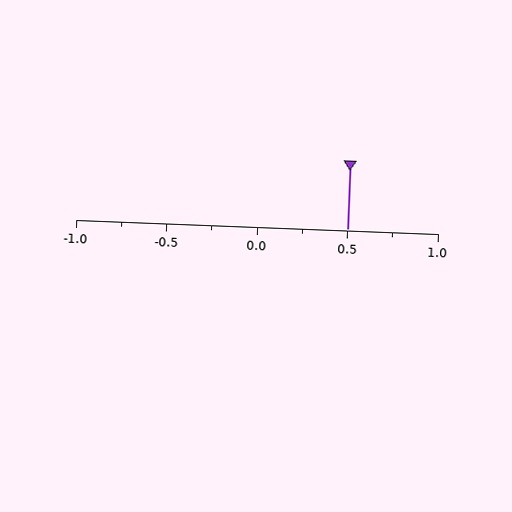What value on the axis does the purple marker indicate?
The marker indicates approximately 0.5.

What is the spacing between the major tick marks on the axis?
The major ticks are spaced 0.5 apart.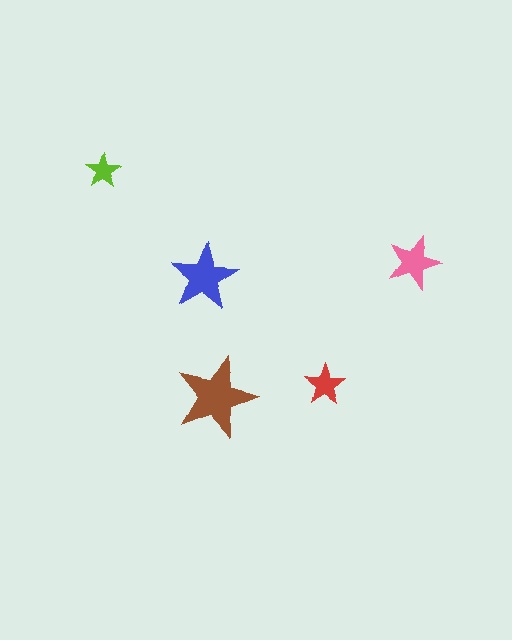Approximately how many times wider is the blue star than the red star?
About 1.5 times wider.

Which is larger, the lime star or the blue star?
The blue one.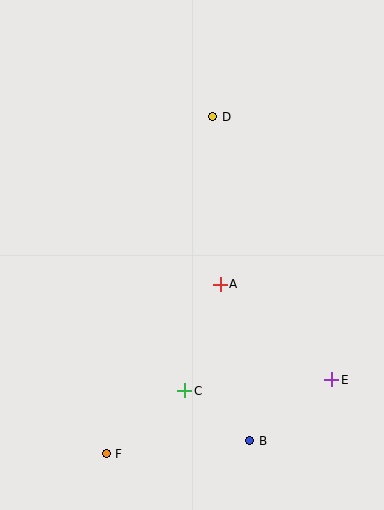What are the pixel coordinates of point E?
Point E is at (332, 380).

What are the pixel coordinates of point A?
Point A is at (220, 284).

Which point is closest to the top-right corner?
Point D is closest to the top-right corner.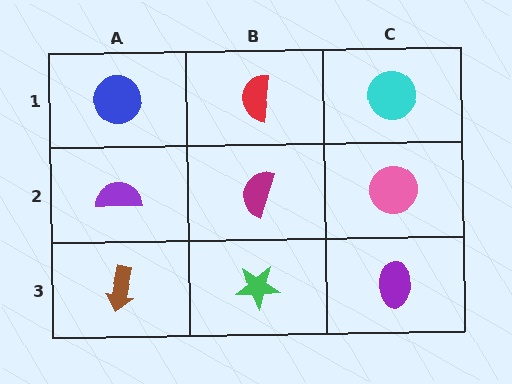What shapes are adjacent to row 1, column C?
A pink circle (row 2, column C), a red semicircle (row 1, column B).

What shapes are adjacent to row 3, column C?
A pink circle (row 2, column C), a green star (row 3, column B).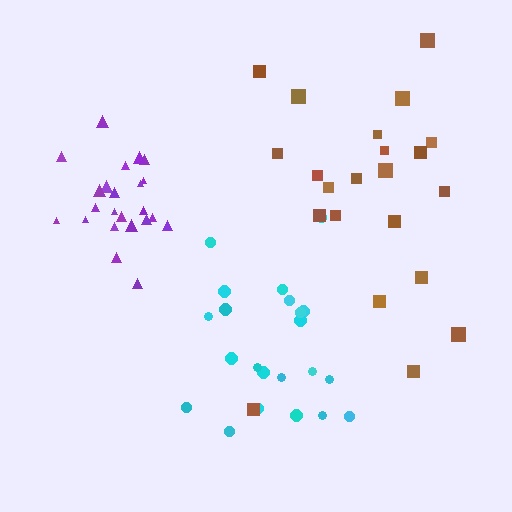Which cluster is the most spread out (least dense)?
Brown.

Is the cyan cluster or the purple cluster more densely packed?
Purple.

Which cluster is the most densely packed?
Purple.